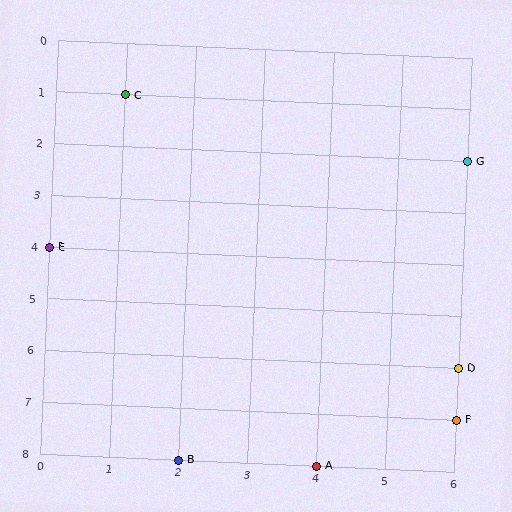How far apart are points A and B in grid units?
Points A and B are 2 columns apart.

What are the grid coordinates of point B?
Point B is at grid coordinates (2, 8).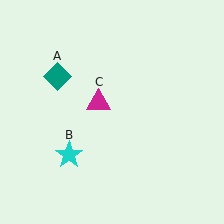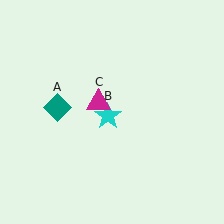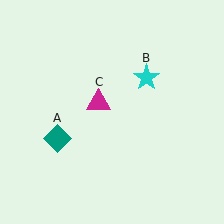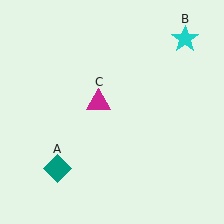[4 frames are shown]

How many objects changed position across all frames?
2 objects changed position: teal diamond (object A), cyan star (object B).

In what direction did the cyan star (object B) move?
The cyan star (object B) moved up and to the right.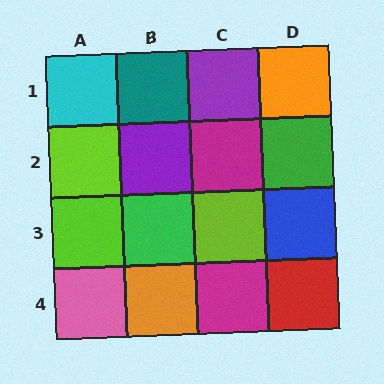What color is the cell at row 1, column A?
Cyan.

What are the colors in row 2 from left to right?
Lime, purple, magenta, green.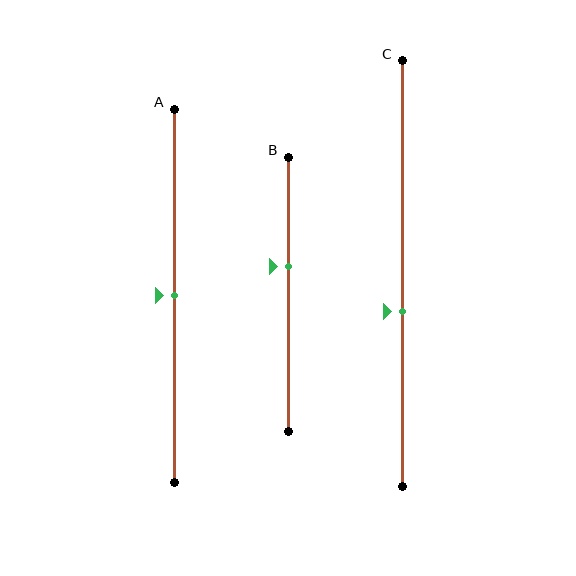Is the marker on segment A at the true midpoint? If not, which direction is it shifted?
Yes, the marker on segment A is at the true midpoint.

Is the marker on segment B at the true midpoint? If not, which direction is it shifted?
No, the marker on segment B is shifted upward by about 10% of the segment length.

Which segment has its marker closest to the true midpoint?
Segment A has its marker closest to the true midpoint.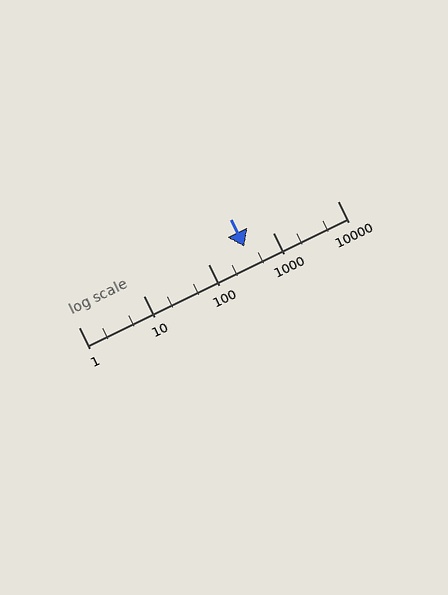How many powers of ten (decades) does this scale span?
The scale spans 4 decades, from 1 to 10000.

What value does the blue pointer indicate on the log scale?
The pointer indicates approximately 360.